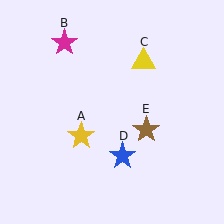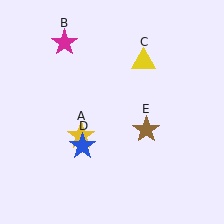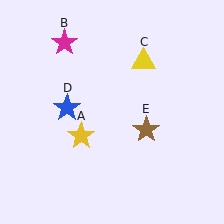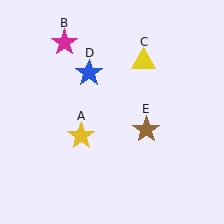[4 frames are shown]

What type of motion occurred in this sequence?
The blue star (object D) rotated clockwise around the center of the scene.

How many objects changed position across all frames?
1 object changed position: blue star (object D).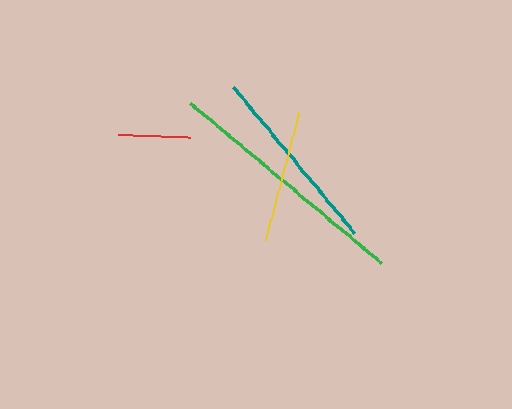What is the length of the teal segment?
The teal segment is approximately 189 pixels long.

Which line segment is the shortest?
The red line is the shortest at approximately 71 pixels.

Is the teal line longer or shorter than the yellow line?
The teal line is longer than the yellow line.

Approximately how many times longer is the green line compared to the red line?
The green line is approximately 3.5 times the length of the red line.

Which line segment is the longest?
The green line is the longest at approximately 249 pixels.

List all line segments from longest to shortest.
From longest to shortest: green, teal, yellow, red.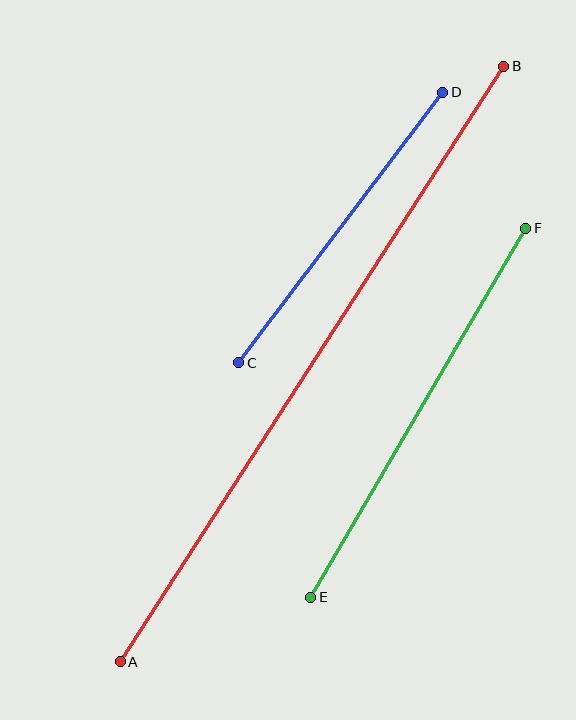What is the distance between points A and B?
The distance is approximately 708 pixels.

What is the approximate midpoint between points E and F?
The midpoint is at approximately (418, 413) pixels.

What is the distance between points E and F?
The distance is approximately 427 pixels.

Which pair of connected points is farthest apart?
Points A and B are farthest apart.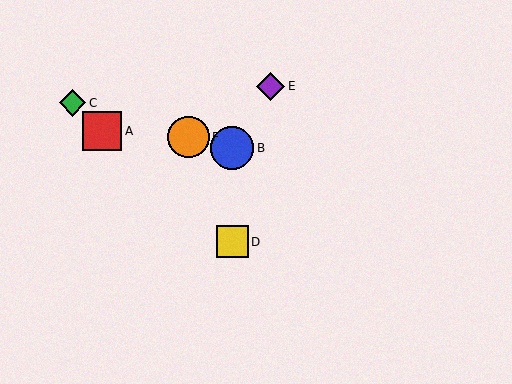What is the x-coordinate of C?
Object C is at x≈72.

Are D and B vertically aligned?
Yes, both are at x≈232.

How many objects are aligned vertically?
2 objects (B, D) are aligned vertically.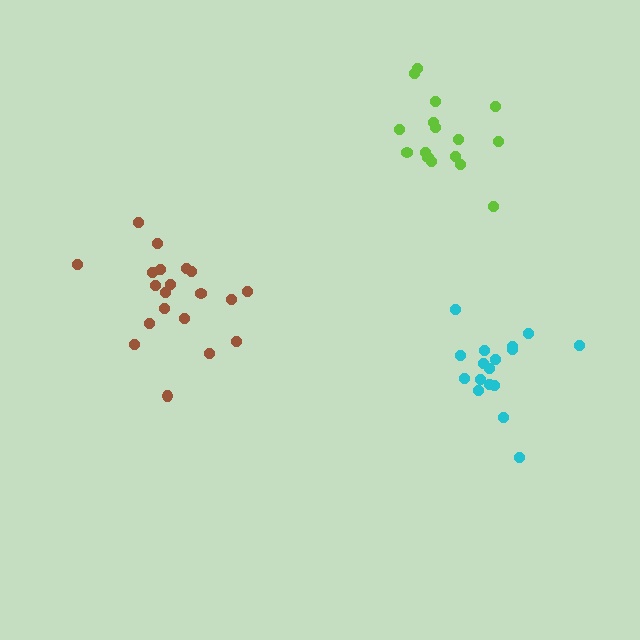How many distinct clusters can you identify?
There are 3 distinct clusters.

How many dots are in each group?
Group 1: 17 dots, Group 2: 20 dots, Group 3: 16 dots (53 total).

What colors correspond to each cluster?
The clusters are colored: cyan, brown, lime.